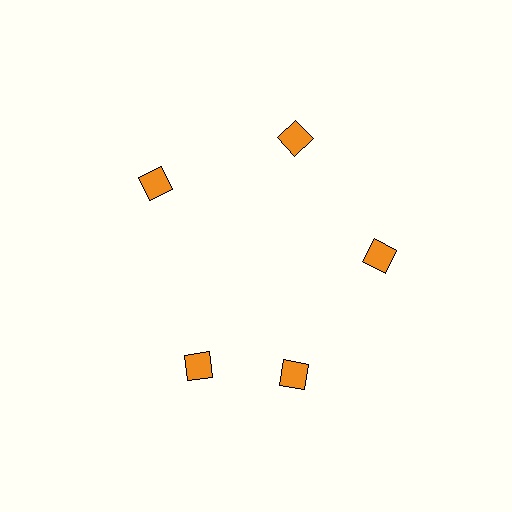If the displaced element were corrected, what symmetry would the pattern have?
It would have 5-fold rotational symmetry — the pattern would map onto itself every 72 degrees.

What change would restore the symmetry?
The symmetry would be restored by rotating it back into even spacing with its neighbors so that all 5 diamonds sit at equal angles and equal distance from the center.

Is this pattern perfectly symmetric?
No. The 5 orange diamonds are arranged in a ring, but one element near the 8 o'clock position is rotated out of alignment along the ring, breaking the 5-fold rotational symmetry.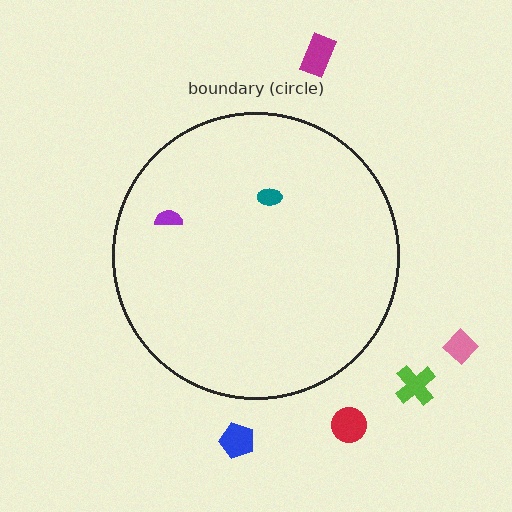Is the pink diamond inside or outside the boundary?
Outside.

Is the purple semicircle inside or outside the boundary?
Inside.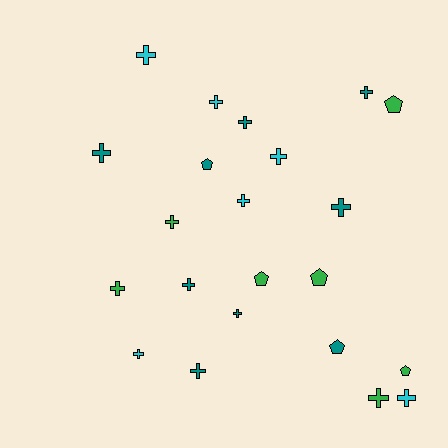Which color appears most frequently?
Teal, with 9 objects.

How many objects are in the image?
There are 22 objects.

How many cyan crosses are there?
There are 6 cyan crosses.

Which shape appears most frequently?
Cross, with 16 objects.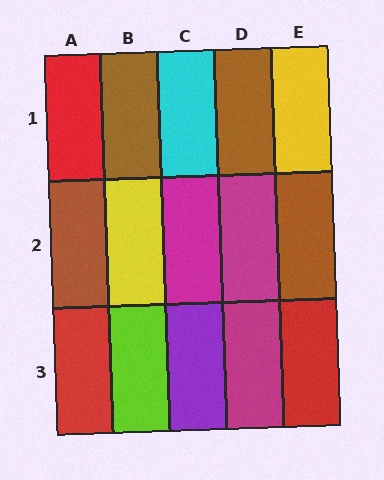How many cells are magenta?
3 cells are magenta.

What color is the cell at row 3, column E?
Red.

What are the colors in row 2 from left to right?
Brown, yellow, magenta, magenta, brown.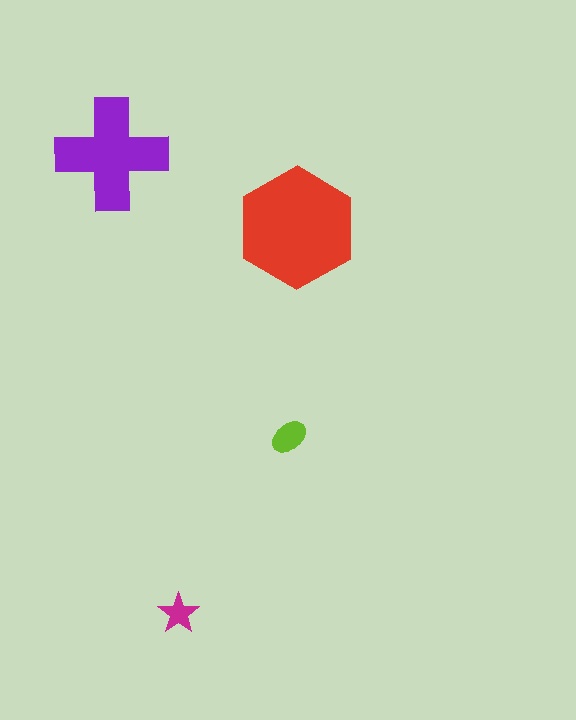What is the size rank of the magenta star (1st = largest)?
4th.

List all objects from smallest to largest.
The magenta star, the lime ellipse, the purple cross, the red hexagon.